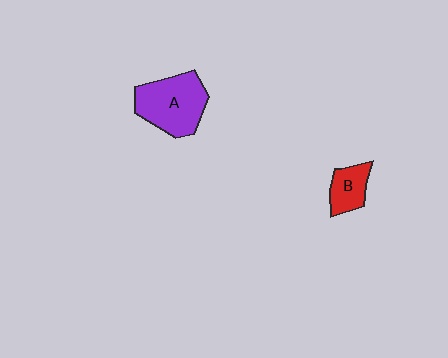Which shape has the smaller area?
Shape B (red).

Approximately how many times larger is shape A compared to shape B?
Approximately 2.1 times.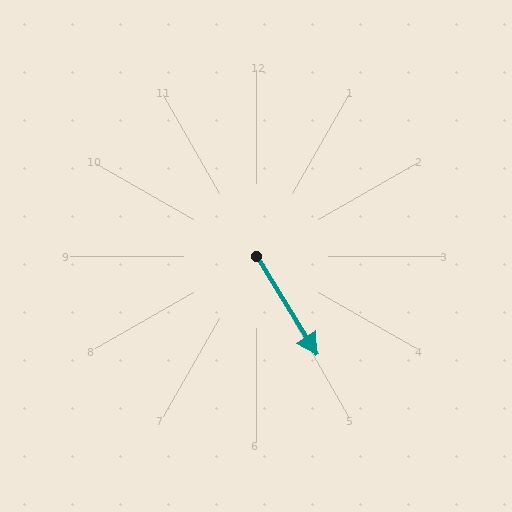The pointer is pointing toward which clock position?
Roughly 5 o'clock.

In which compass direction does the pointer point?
Southeast.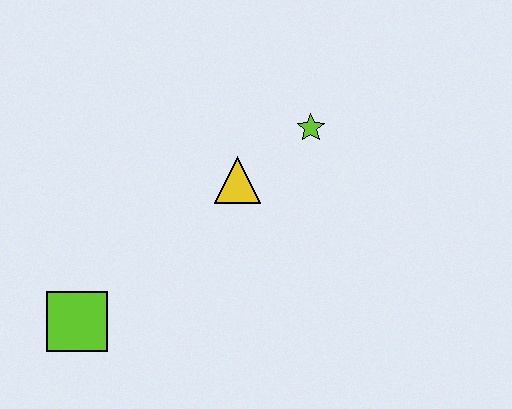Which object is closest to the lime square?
The yellow triangle is closest to the lime square.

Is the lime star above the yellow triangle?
Yes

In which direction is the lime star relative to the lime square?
The lime star is to the right of the lime square.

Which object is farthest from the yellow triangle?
The lime square is farthest from the yellow triangle.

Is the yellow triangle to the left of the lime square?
No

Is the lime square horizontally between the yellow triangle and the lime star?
No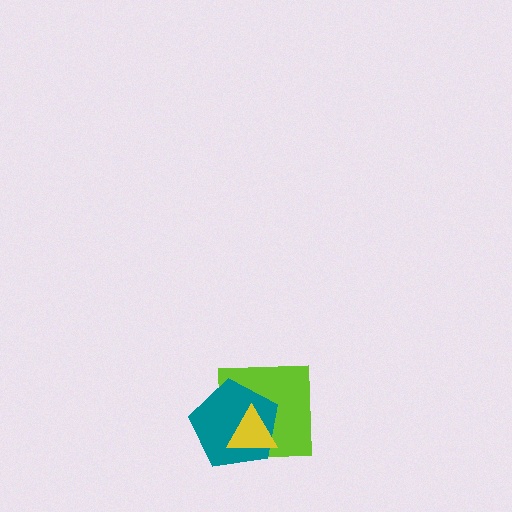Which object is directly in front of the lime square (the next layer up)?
The teal pentagon is directly in front of the lime square.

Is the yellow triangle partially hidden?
No, no other shape covers it.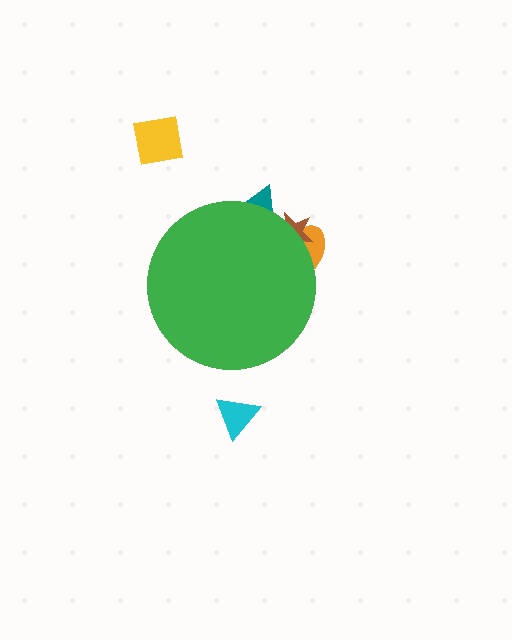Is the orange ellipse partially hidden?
Yes, the orange ellipse is partially hidden behind the green circle.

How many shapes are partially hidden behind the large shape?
3 shapes are partially hidden.